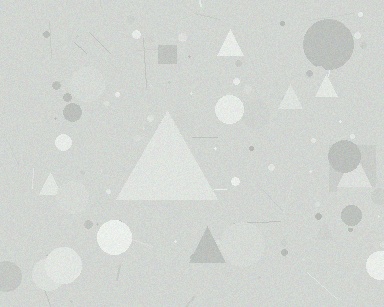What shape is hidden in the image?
A triangle is hidden in the image.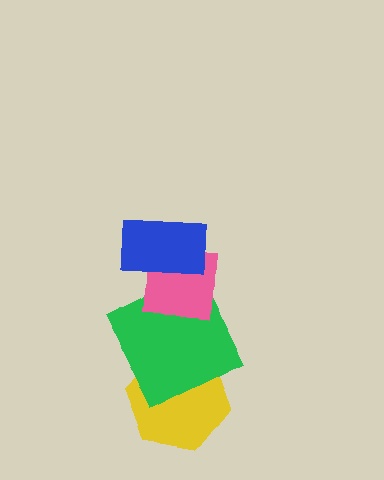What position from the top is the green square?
The green square is 3rd from the top.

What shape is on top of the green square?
The pink square is on top of the green square.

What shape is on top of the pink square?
The blue rectangle is on top of the pink square.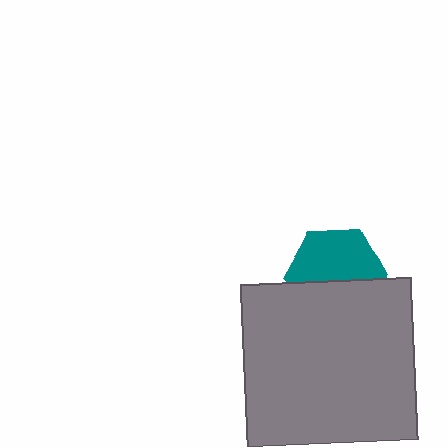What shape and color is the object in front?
The object in front is a gray rectangle.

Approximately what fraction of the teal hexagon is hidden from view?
Roughly 44% of the teal hexagon is hidden behind the gray rectangle.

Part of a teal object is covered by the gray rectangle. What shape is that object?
It is a hexagon.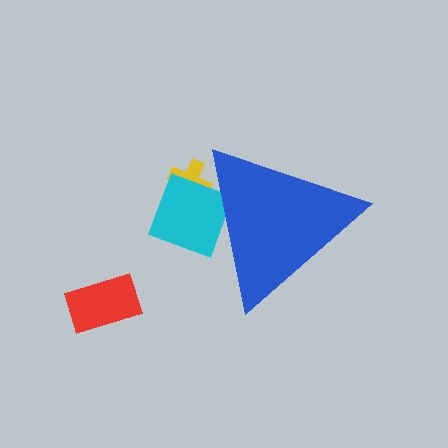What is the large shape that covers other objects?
A blue triangle.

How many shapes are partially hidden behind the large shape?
2 shapes are partially hidden.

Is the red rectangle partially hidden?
No, the red rectangle is fully visible.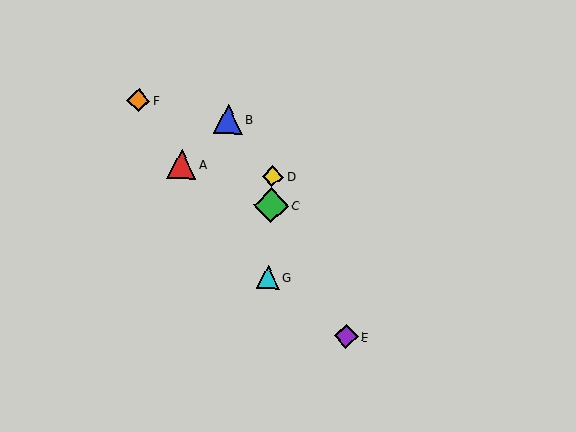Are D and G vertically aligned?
Yes, both are at x≈273.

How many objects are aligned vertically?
3 objects (C, D, G) are aligned vertically.